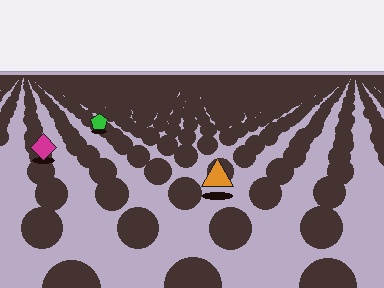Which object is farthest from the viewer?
The green pentagon is farthest from the viewer. It appears smaller and the ground texture around it is denser.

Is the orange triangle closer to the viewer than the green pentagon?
Yes. The orange triangle is closer — you can tell from the texture gradient: the ground texture is coarser near it.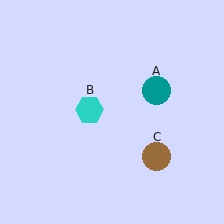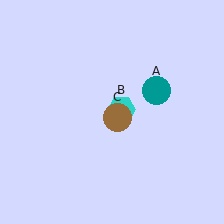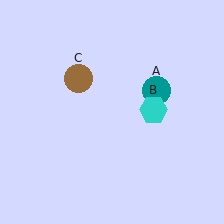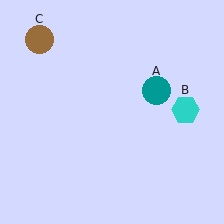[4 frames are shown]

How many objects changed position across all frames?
2 objects changed position: cyan hexagon (object B), brown circle (object C).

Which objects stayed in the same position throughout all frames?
Teal circle (object A) remained stationary.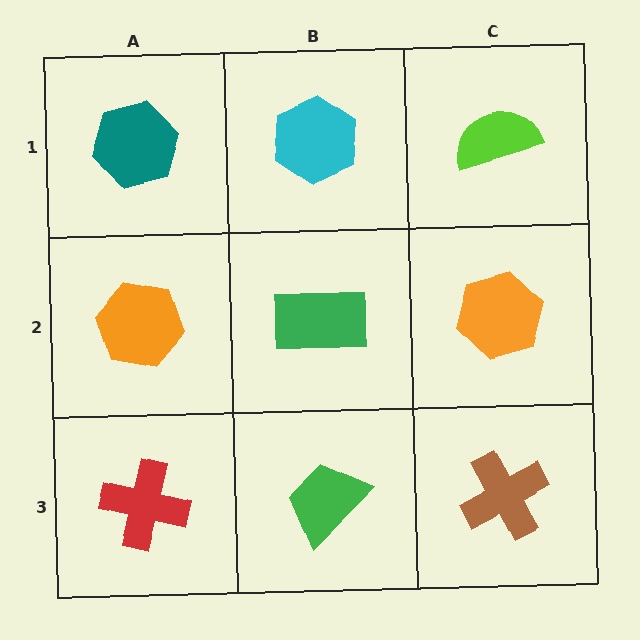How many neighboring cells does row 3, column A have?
2.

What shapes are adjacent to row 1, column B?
A green rectangle (row 2, column B), a teal hexagon (row 1, column A), a lime semicircle (row 1, column C).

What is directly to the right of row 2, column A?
A green rectangle.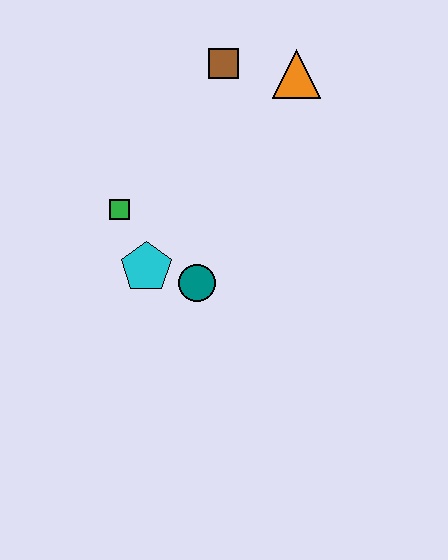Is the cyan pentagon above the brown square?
No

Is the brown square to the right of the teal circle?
Yes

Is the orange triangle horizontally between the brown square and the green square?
No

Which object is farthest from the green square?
The orange triangle is farthest from the green square.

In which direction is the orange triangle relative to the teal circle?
The orange triangle is above the teal circle.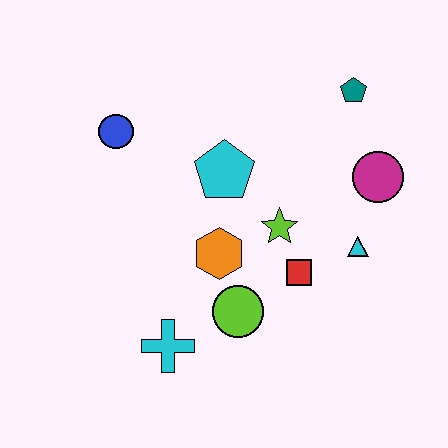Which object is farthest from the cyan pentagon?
The cyan cross is farthest from the cyan pentagon.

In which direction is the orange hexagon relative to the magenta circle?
The orange hexagon is to the left of the magenta circle.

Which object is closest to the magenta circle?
The cyan triangle is closest to the magenta circle.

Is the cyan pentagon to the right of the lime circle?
No